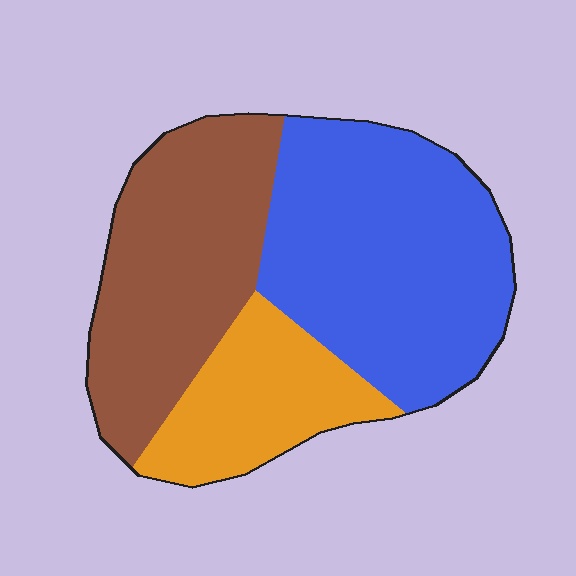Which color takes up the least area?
Orange, at roughly 20%.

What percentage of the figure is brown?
Brown covers 35% of the figure.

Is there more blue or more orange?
Blue.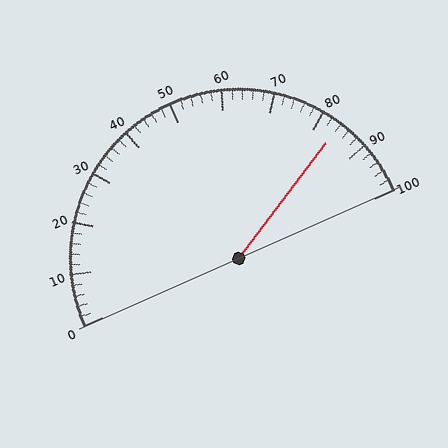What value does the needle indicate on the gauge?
The needle indicates approximately 84.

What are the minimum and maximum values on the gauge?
The gauge ranges from 0 to 100.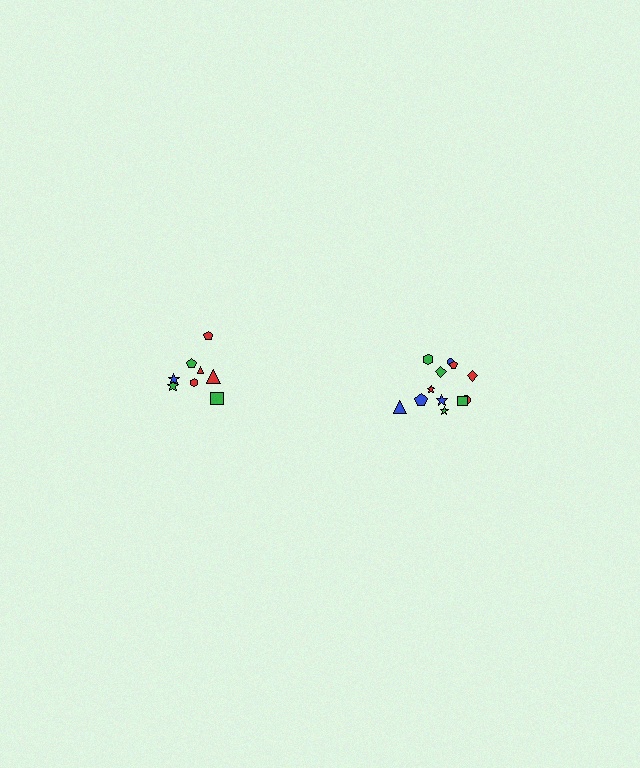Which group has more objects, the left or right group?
The right group.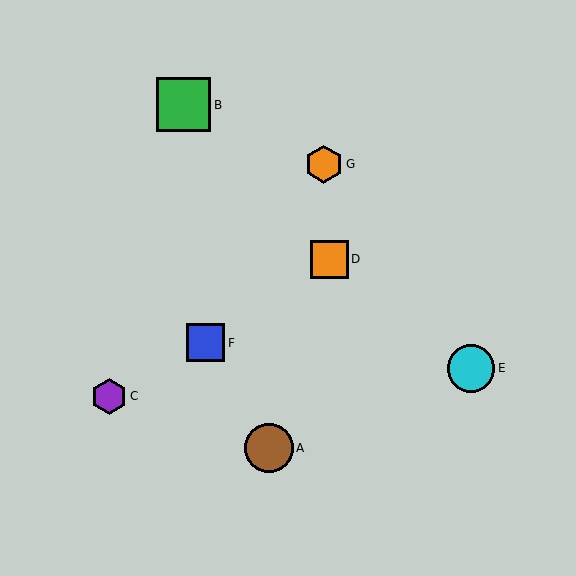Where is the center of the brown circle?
The center of the brown circle is at (269, 448).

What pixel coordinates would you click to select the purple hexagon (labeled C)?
Click at (109, 396) to select the purple hexagon C.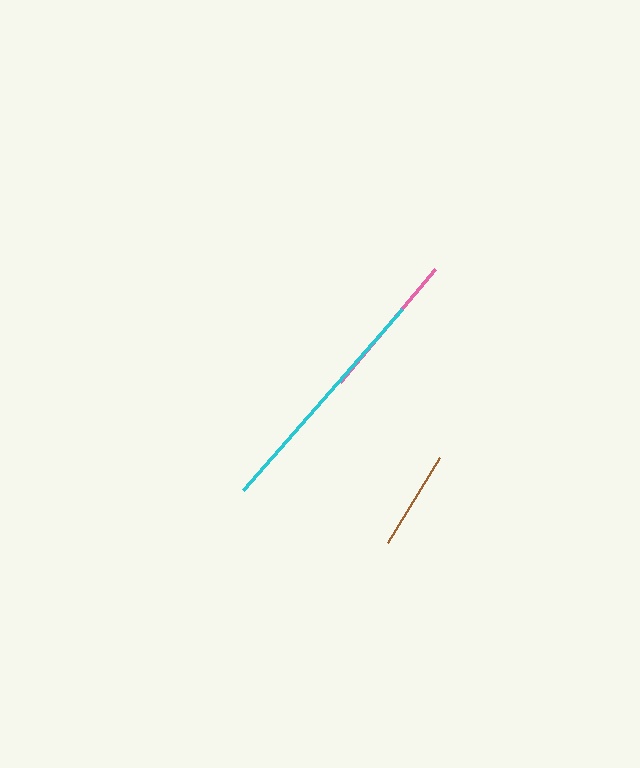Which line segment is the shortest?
The brown line is the shortest at approximately 100 pixels.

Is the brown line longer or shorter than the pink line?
The pink line is longer than the brown line.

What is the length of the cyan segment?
The cyan segment is approximately 241 pixels long.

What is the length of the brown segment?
The brown segment is approximately 100 pixels long.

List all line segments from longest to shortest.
From longest to shortest: cyan, pink, brown.